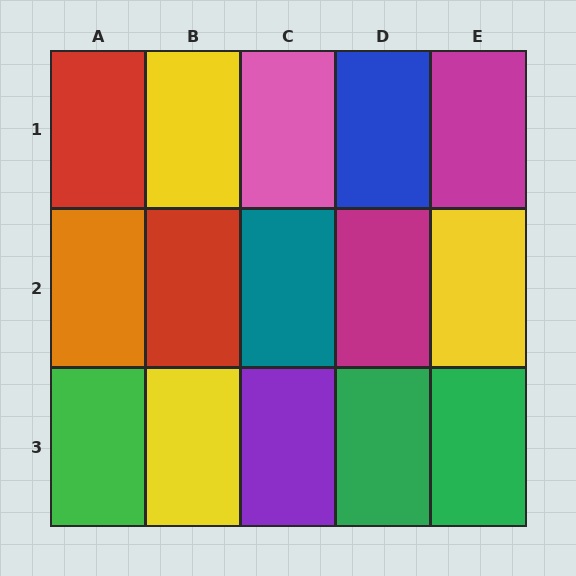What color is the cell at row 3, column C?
Purple.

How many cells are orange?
1 cell is orange.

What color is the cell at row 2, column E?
Yellow.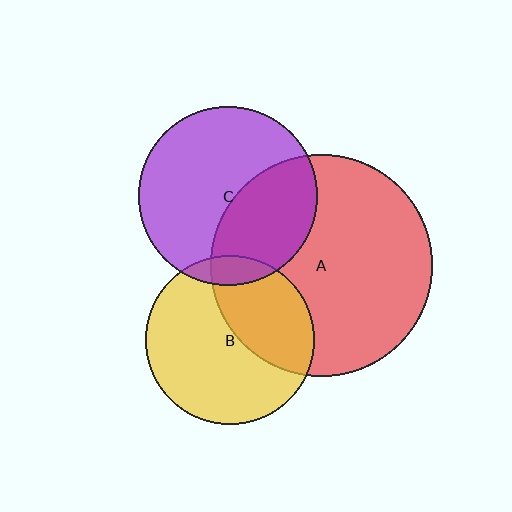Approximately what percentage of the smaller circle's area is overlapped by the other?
Approximately 40%.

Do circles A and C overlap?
Yes.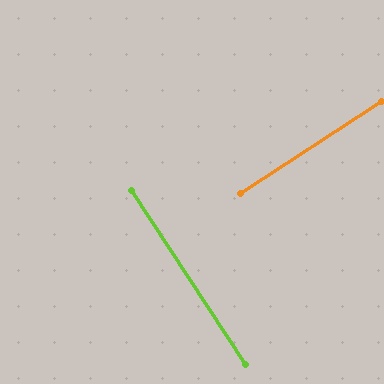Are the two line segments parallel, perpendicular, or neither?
Perpendicular — they meet at approximately 90°.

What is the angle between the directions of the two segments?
Approximately 90 degrees.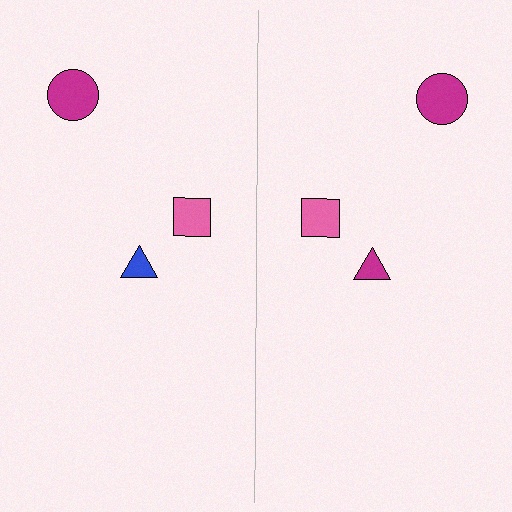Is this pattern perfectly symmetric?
No, the pattern is not perfectly symmetric. The magenta triangle on the right side breaks the symmetry — its mirror counterpart is blue.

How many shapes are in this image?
There are 6 shapes in this image.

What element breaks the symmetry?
The magenta triangle on the right side breaks the symmetry — its mirror counterpart is blue.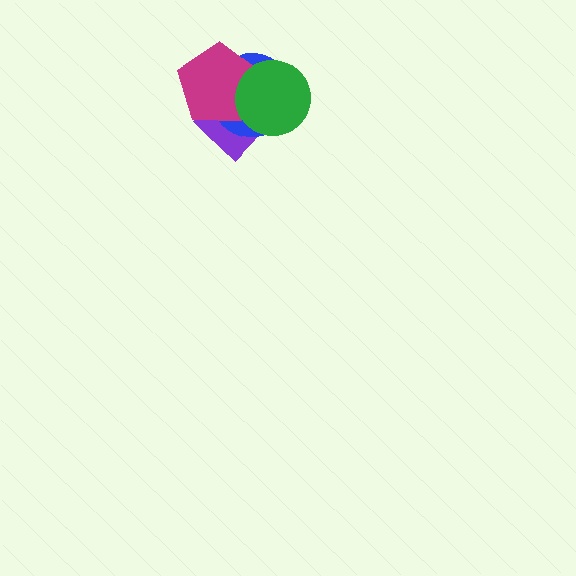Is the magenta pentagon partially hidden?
Yes, it is partially covered by another shape.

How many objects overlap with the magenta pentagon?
3 objects overlap with the magenta pentagon.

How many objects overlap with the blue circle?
3 objects overlap with the blue circle.